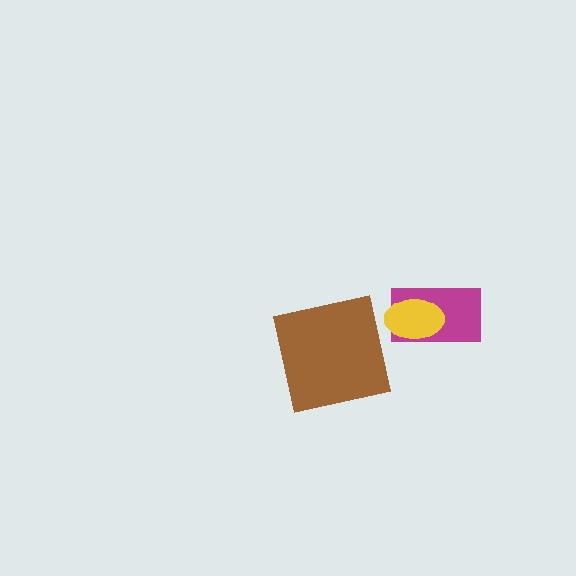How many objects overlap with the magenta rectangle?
1 object overlaps with the magenta rectangle.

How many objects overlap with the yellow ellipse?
1 object overlaps with the yellow ellipse.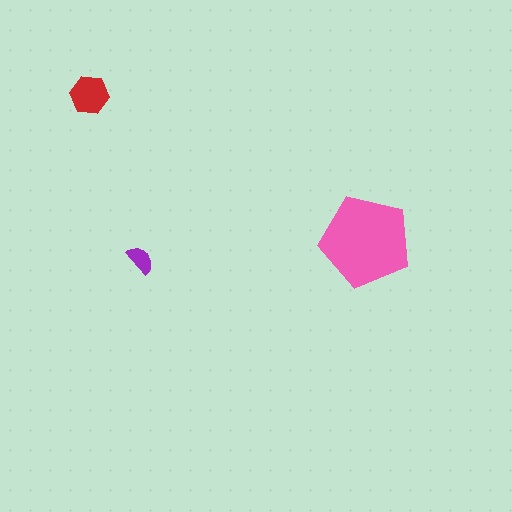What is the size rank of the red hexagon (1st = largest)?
2nd.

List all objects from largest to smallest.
The pink pentagon, the red hexagon, the purple semicircle.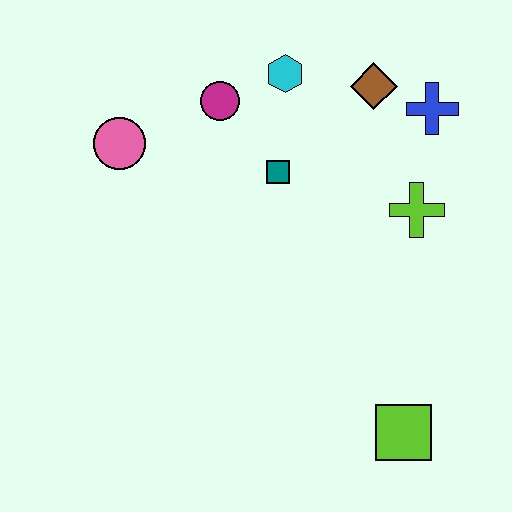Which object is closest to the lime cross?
The blue cross is closest to the lime cross.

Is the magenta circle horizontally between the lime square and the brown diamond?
No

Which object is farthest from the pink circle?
The lime square is farthest from the pink circle.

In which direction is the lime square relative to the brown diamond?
The lime square is below the brown diamond.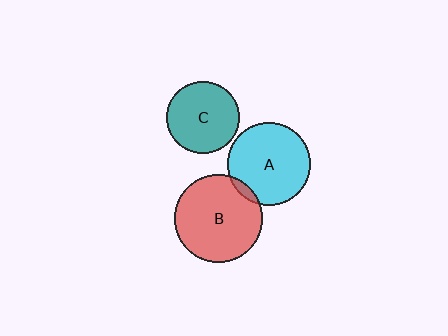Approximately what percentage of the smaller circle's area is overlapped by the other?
Approximately 5%.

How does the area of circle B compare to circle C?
Approximately 1.5 times.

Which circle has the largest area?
Circle B (red).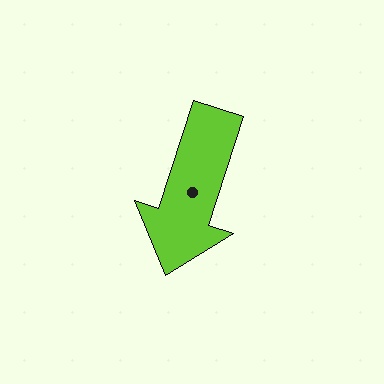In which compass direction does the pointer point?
South.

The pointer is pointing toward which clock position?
Roughly 7 o'clock.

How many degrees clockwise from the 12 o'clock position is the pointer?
Approximately 198 degrees.